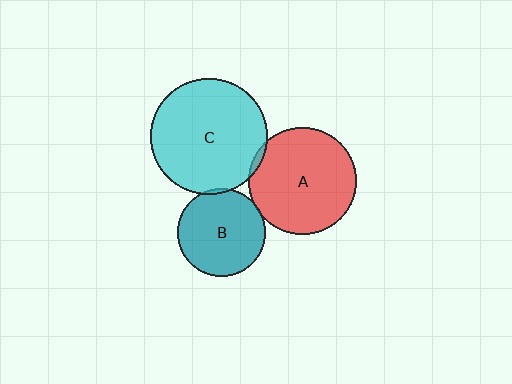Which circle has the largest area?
Circle C (cyan).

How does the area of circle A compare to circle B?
Approximately 1.5 times.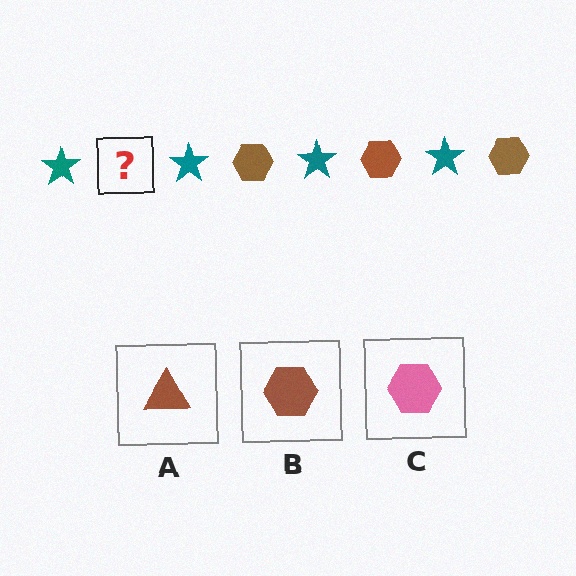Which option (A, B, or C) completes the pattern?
B.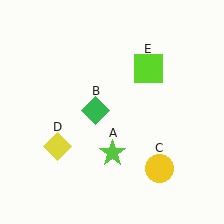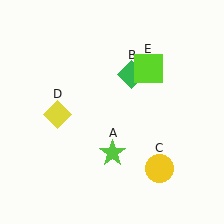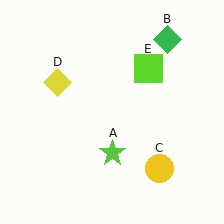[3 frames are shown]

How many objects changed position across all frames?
2 objects changed position: green diamond (object B), yellow diamond (object D).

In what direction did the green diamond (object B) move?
The green diamond (object B) moved up and to the right.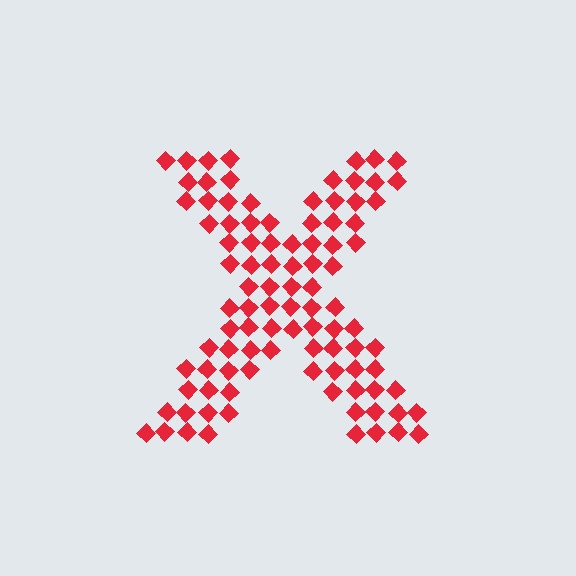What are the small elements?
The small elements are diamonds.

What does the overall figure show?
The overall figure shows the letter X.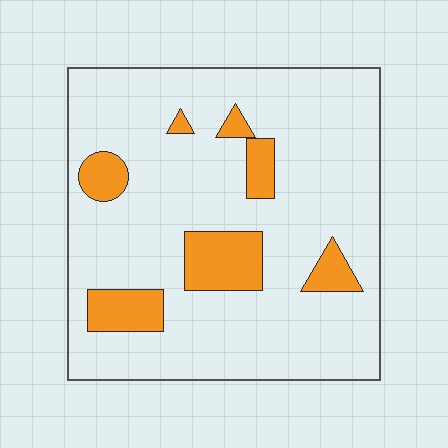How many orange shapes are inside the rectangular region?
7.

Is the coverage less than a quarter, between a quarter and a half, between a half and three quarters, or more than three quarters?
Less than a quarter.